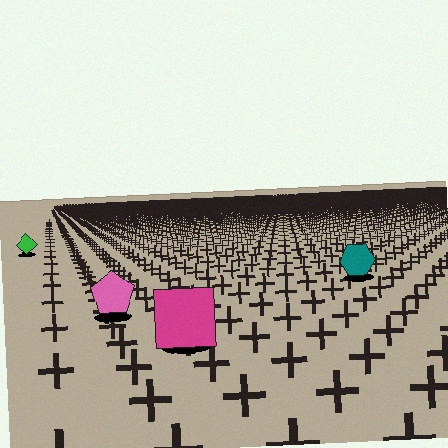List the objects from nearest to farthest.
From nearest to farthest: the magenta square, the pink pentagon, the teal hexagon, the green diamond.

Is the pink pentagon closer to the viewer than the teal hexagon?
Yes. The pink pentagon is closer — you can tell from the texture gradient: the ground texture is coarser near it.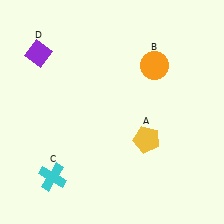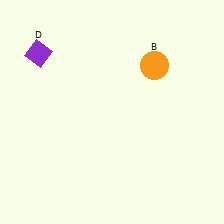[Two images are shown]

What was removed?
The cyan cross (C), the yellow pentagon (A) were removed in Image 2.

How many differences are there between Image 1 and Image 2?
There are 2 differences between the two images.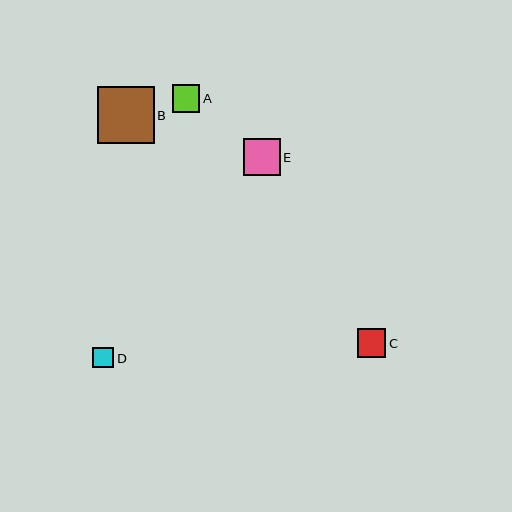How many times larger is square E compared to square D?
Square E is approximately 1.8 times the size of square D.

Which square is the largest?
Square B is the largest with a size of approximately 56 pixels.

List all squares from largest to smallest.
From largest to smallest: B, E, C, A, D.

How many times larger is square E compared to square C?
Square E is approximately 1.3 times the size of square C.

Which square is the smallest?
Square D is the smallest with a size of approximately 21 pixels.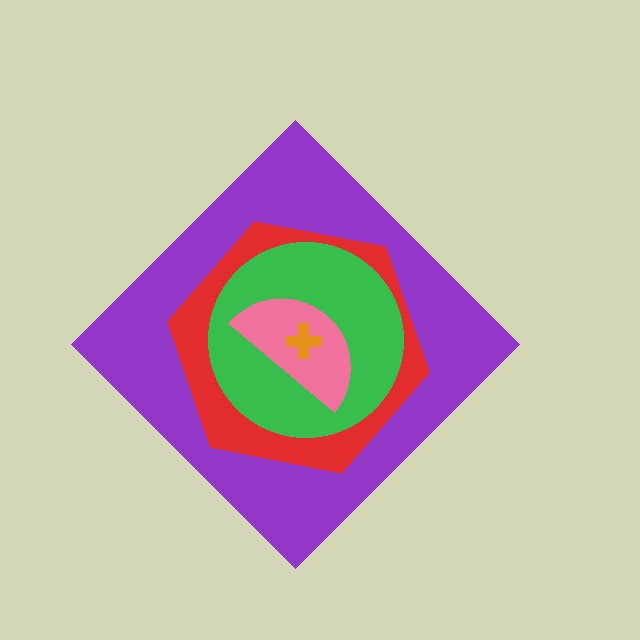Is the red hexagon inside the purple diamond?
Yes.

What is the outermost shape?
The purple diamond.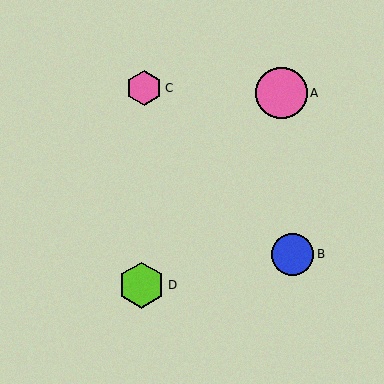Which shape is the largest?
The pink circle (labeled A) is the largest.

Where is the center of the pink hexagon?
The center of the pink hexagon is at (144, 88).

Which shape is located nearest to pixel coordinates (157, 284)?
The lime hexagon (labeled D) at (142, 285) is nearest to that location.